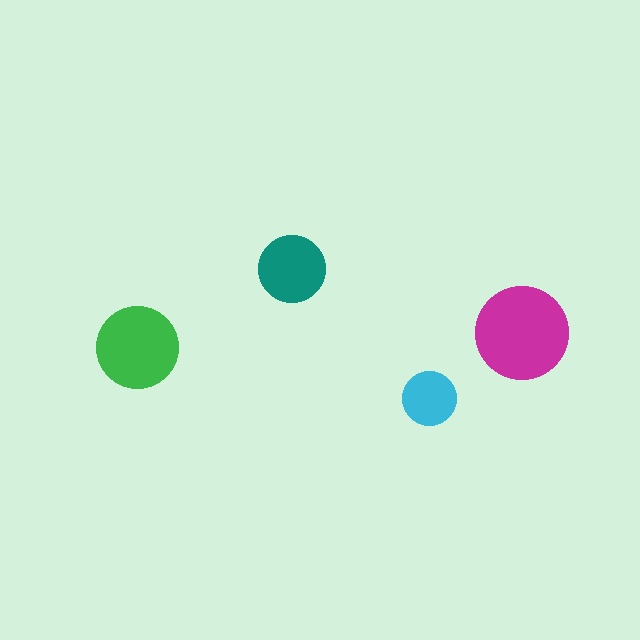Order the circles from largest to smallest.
the magenta one, the green one, the teal one, the cyan one.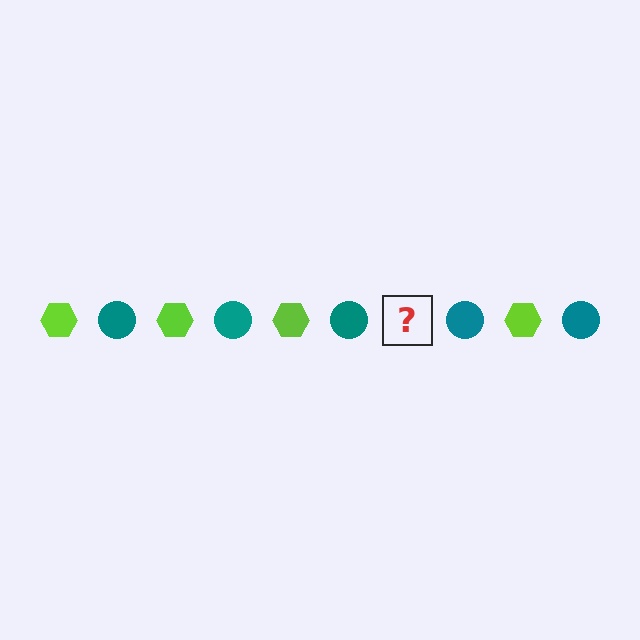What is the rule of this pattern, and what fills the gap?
The rule is that the pattern alternates between lime hexagon and teal circle. The gap should be filled with a lime hexagon.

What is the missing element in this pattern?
The missing element is a lime hexagon.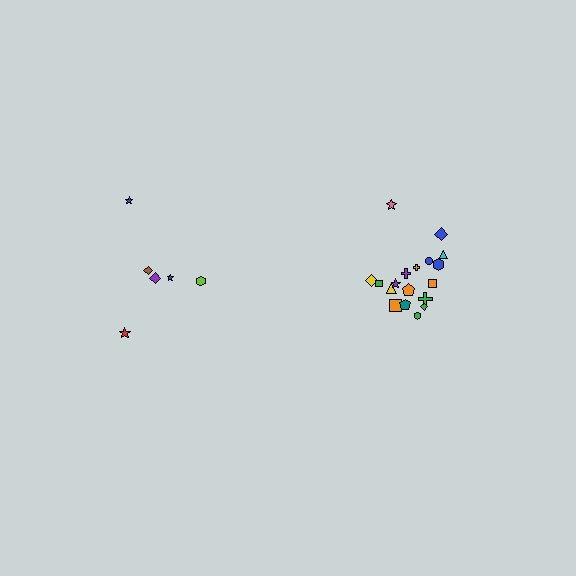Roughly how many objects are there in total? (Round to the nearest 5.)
Roughly 25 objects in total.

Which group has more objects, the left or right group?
The right group.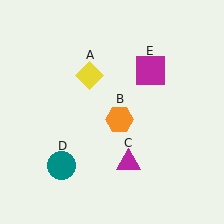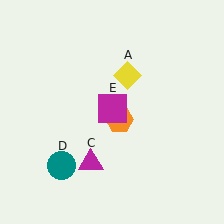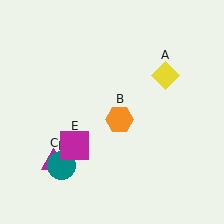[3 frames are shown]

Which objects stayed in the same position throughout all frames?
Orange hexagon (object B) and teal circle (object D) remained stationary.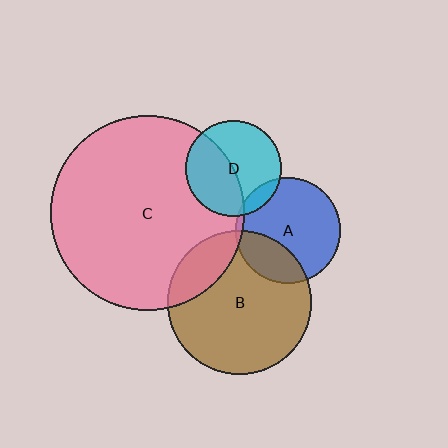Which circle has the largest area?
Circle C (pink).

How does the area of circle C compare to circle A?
Approximately 3.4 times.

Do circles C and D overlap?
Yes.